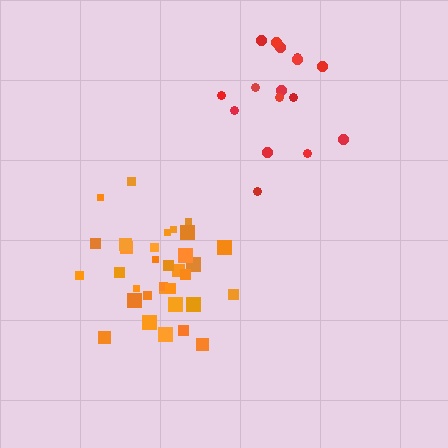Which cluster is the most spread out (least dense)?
Red.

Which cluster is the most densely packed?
Orange.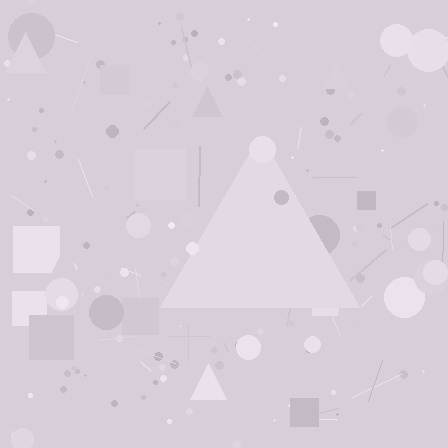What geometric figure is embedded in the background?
A triangle is embedded in the background.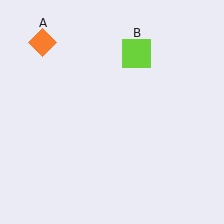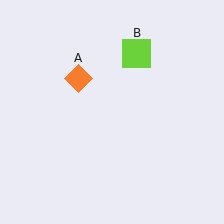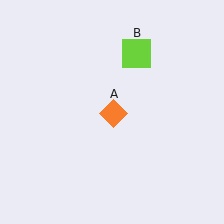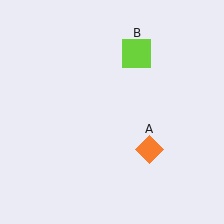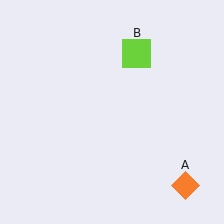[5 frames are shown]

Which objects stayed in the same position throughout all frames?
Lime square (object B) remained stationary.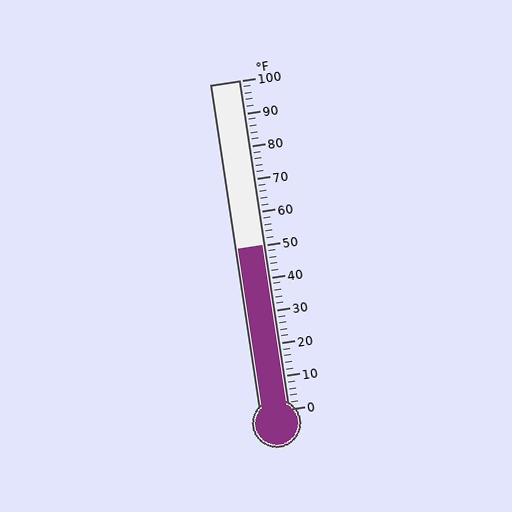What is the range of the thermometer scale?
The thermometer scale ranges from 0°F to 100°F.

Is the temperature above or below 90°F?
The temperature is below 90°F.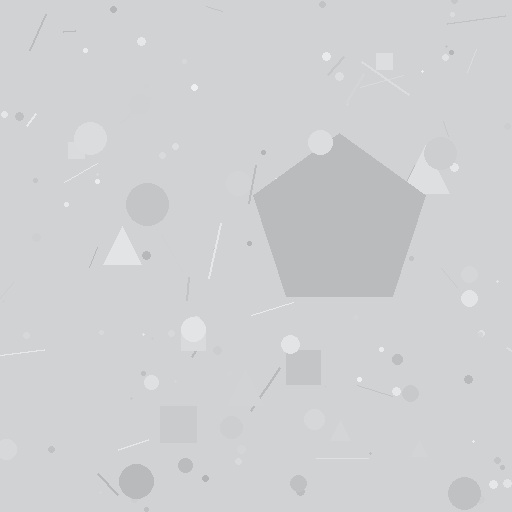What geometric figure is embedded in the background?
A pentagon is embedded in the background.